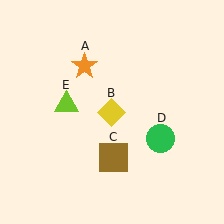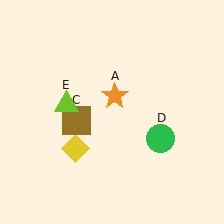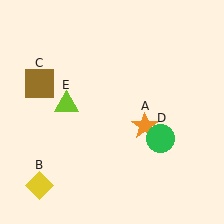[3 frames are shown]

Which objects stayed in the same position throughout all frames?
Green circle (object D) and lime triangle (object E) remained stationary.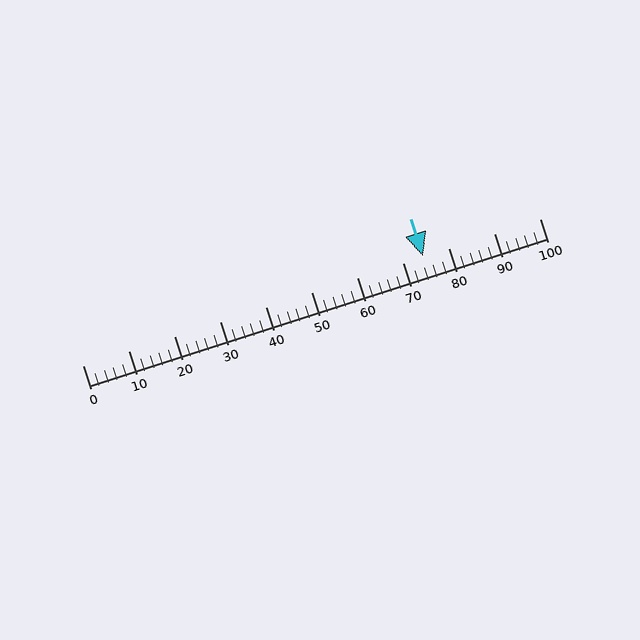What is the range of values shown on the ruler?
The ruler shows values from 0 to 100.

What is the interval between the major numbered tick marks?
The major tick marks are spaced 10 units apart.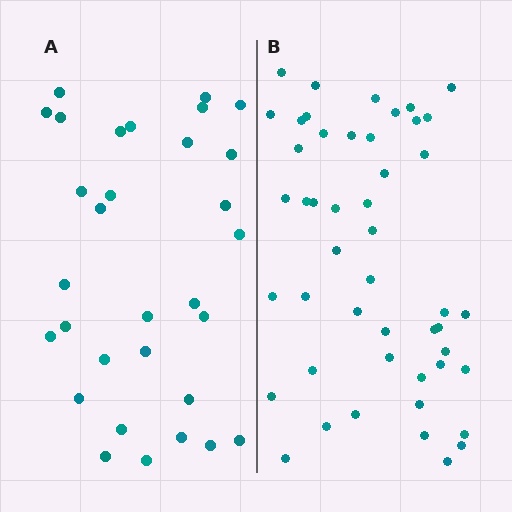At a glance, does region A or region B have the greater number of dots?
Region B (the right region) has more dots.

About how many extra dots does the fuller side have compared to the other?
Region B has approximately 15 more dots than region A.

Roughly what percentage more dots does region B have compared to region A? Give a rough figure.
About 55% more.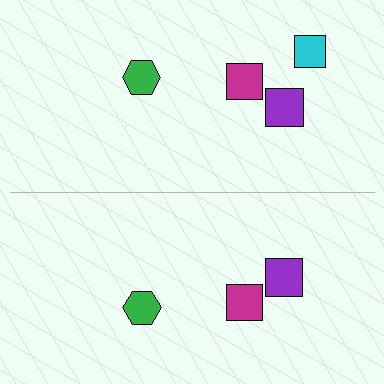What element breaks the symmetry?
A cyan square is missing from the bottom side.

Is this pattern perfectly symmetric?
No, the pattern is not perfectly symmetric. A cyan square is missing from the bottom side.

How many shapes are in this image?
There are 7 shapes in this image.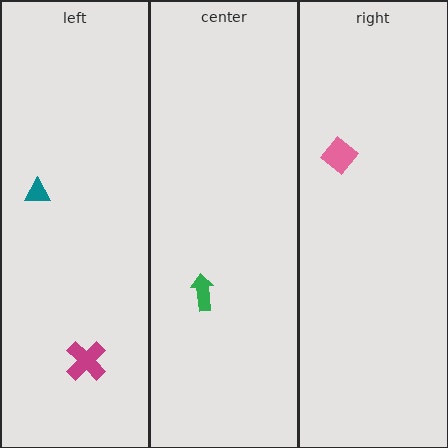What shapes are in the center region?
The green arrow.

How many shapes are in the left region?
2.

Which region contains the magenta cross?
The left region.